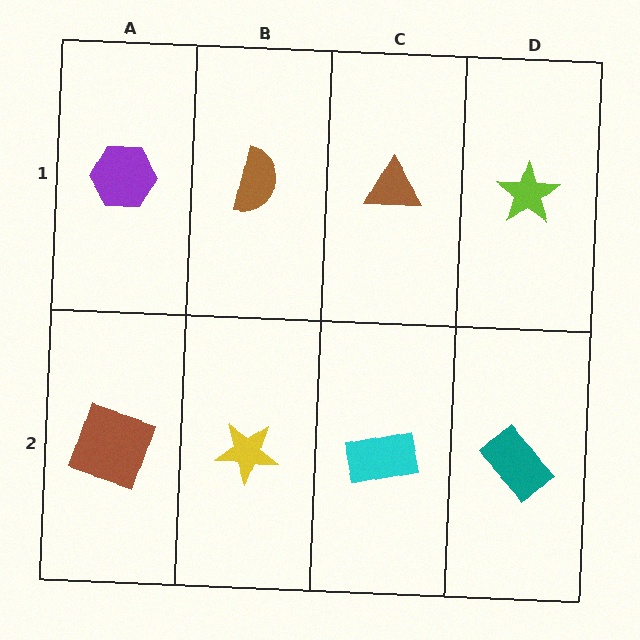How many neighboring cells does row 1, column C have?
3.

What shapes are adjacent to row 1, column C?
A cyan rectangle (row 2, column C), a brown semicircle (row 1, column B), a lime star (row 1, column D).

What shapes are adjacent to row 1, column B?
A yellow star (row 2, column B), a purple hexagon (row 1, column A), a brown triangle (row 1, column C).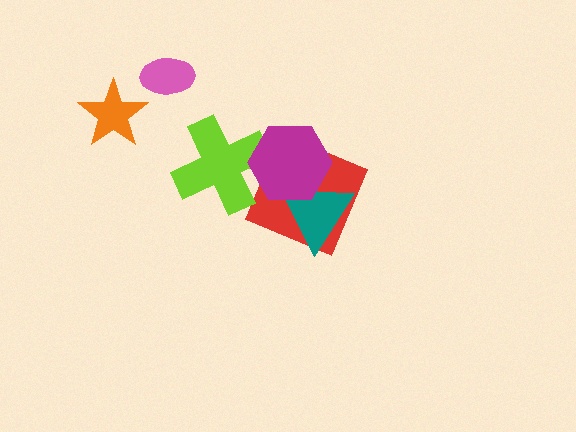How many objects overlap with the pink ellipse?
0 objects overlap with the pink ellipse.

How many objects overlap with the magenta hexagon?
3 objects overlap with the magenta hexagon.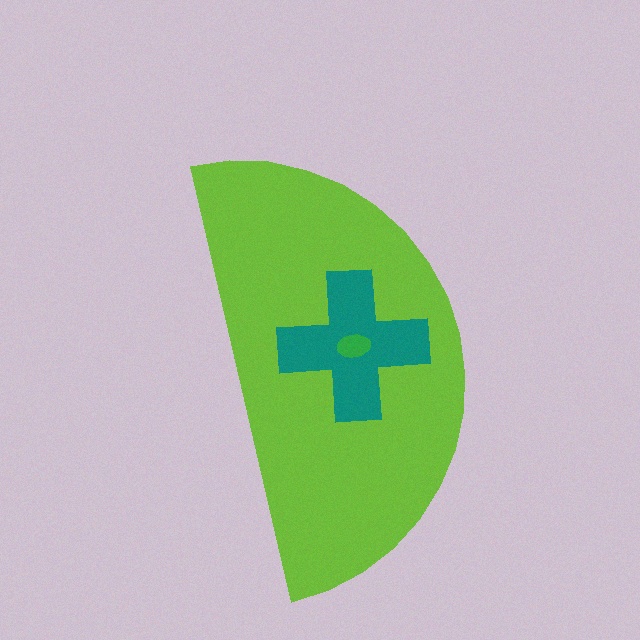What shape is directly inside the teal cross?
The green ellipse.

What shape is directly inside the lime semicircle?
The teal cross.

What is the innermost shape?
The green ellipse.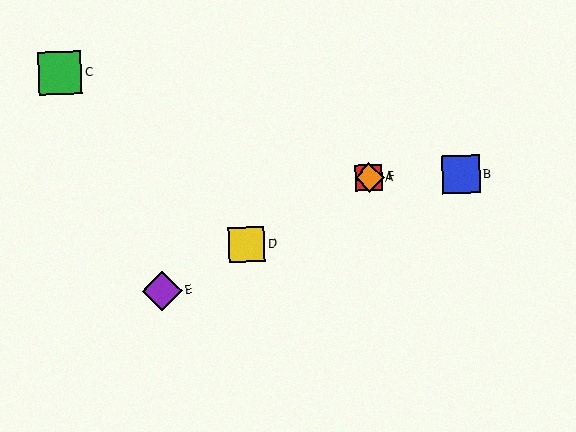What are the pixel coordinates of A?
Object A is at (369, 178).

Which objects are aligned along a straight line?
Objects A, D, E, F are aligned along a straight line.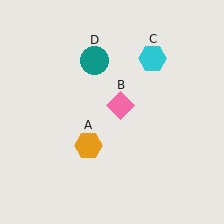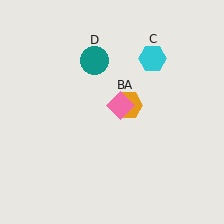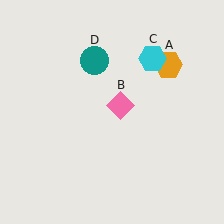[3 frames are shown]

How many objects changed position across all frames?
1 object changed position: orange hexagon (object A).